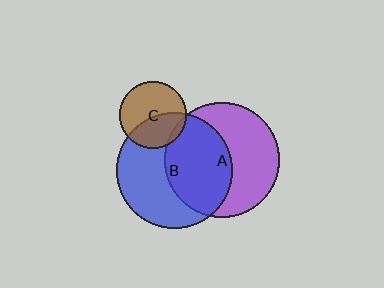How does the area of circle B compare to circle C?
Approximately 3.0 times.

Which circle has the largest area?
Circle B (blue).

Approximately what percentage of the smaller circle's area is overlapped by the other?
Approximately 40%.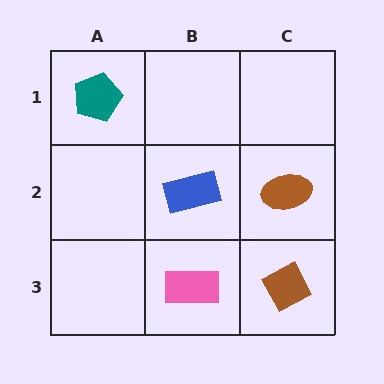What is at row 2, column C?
A brown ellipse.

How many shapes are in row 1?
1 shape.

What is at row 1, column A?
A teal pentagon.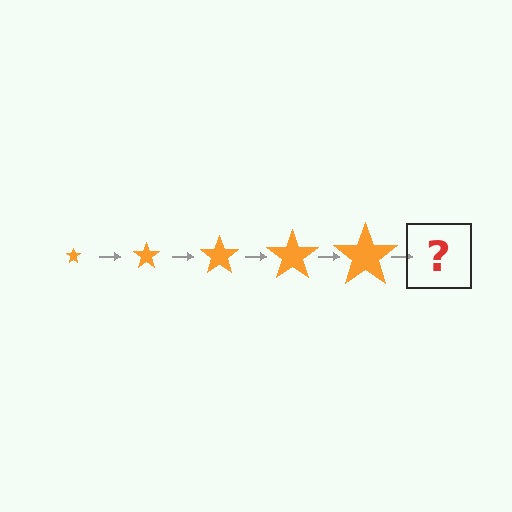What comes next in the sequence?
The next element should be an orange star, larger than the previous one.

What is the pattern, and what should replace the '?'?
The pattern is that the star gets progressively larger each step. The '?' should be an orange star, larger than the previous one.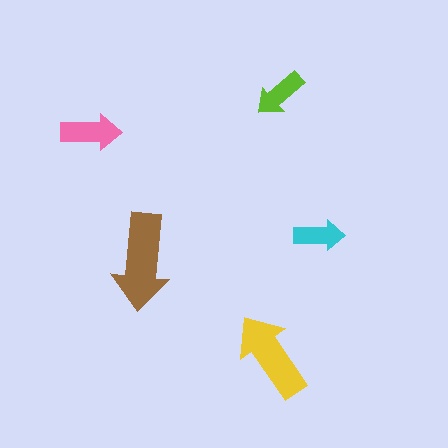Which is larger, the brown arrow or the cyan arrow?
The brown one.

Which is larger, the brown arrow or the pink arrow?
The brown one.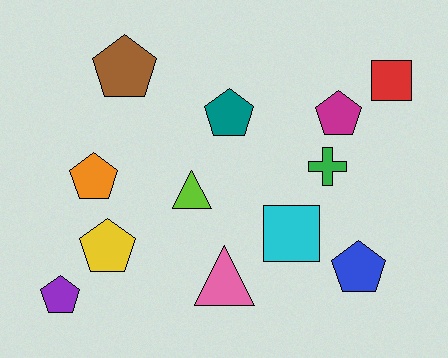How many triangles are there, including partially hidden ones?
There are 2 triangles.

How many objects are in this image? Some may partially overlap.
There are 12 objects.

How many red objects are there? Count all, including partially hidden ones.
There is 1 red object.